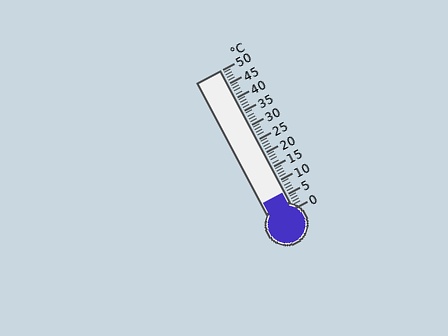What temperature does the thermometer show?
The thermometer shows approximately 6°C.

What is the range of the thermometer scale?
The thermometer scale ranges from 0°C to 50°C.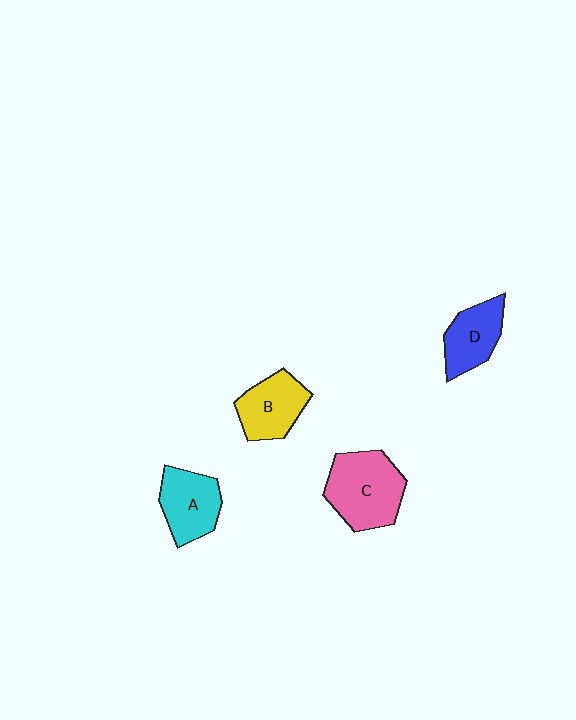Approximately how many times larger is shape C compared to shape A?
Approximately 1.4 times.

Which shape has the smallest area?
Shape D (blue).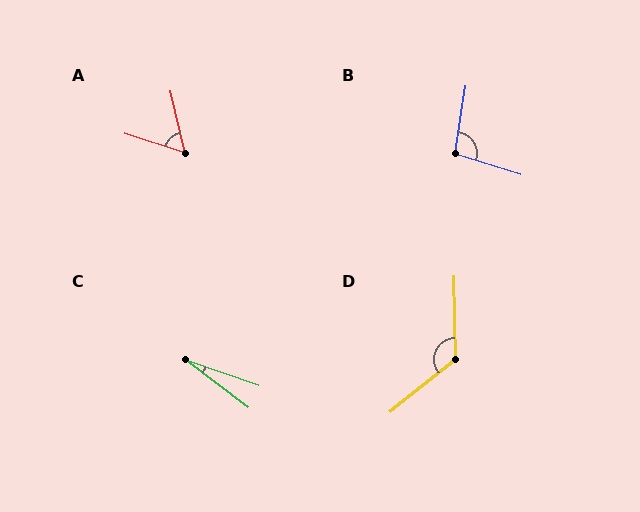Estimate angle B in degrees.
Approximately 98 degrees.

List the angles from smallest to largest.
C (18°), A (59°), B (98°), D (128°).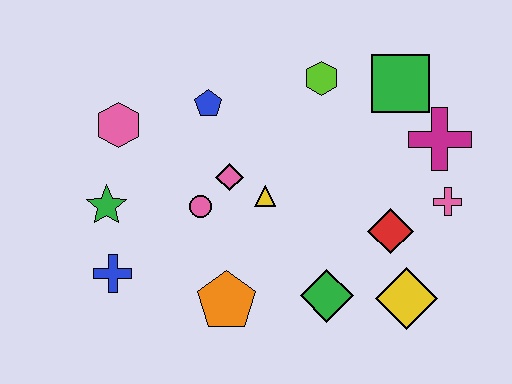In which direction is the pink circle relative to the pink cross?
The pink circle is to the left of the pink cross.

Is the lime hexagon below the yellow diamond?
No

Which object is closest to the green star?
The blue cross is closest to the green star.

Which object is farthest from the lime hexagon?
The blue cross is farthest from the lime hexagon.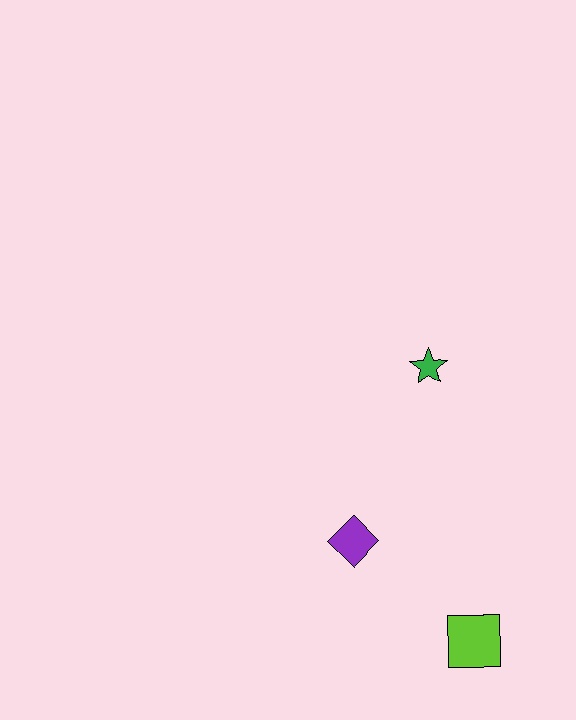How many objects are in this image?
There are 3 objects.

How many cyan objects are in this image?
There are no cyan objects.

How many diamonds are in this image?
There is 1 diamond.